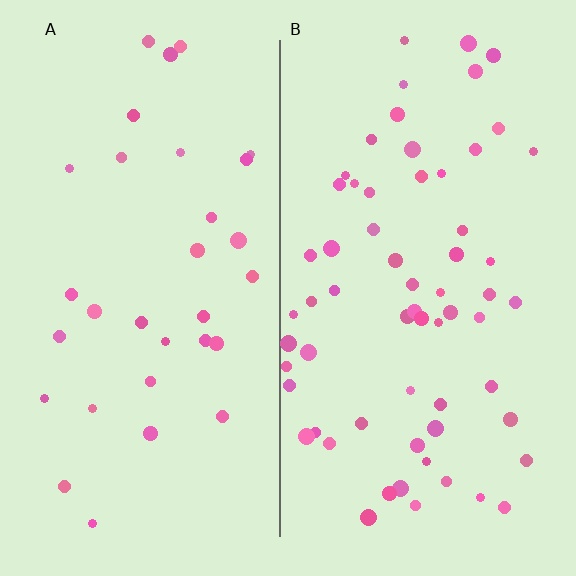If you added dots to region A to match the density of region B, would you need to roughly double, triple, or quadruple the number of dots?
Approximately double.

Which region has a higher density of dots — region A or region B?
B (the right).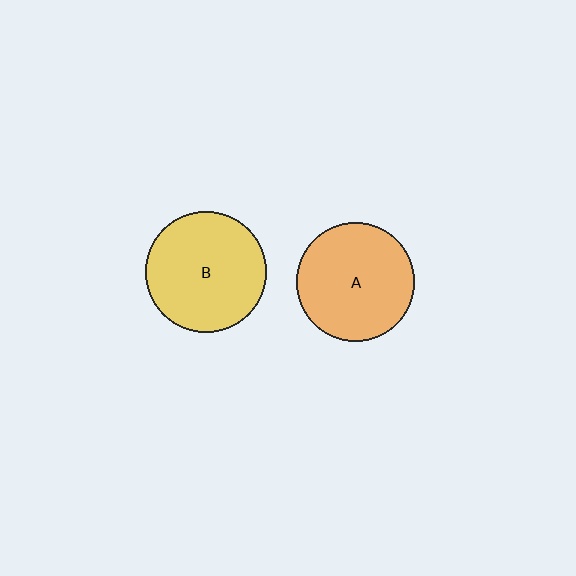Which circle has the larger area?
Circle B (yellow).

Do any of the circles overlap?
No, none of the circles overlap.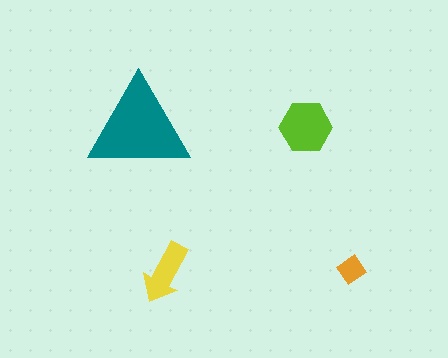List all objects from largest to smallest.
The teal triangle, the lime hexagon, the yellow arrow, the orange diamond.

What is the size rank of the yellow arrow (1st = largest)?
3rd.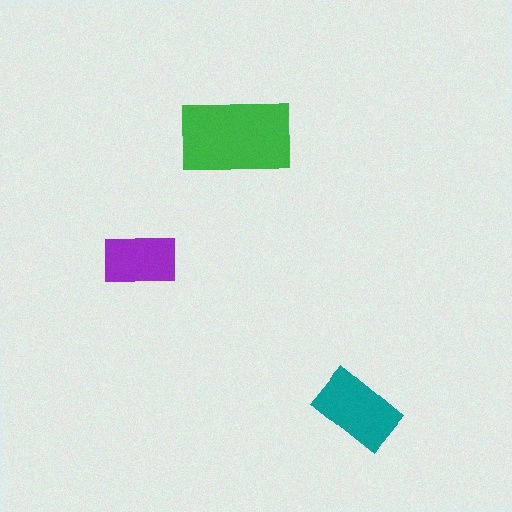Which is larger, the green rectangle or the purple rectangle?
The green one.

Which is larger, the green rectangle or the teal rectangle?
The green one.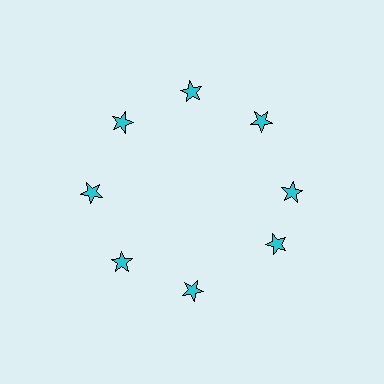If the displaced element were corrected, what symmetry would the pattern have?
It would have 8-fold rotational symmetry — the pattern would map onto itself every 45 degrees.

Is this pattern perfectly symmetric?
No. The 8 cyan stars are arranged in a ring, but one element near the 4 o'clock position is rotated out of alignment along the ring, breaking the 8-fold rotational symmetry.